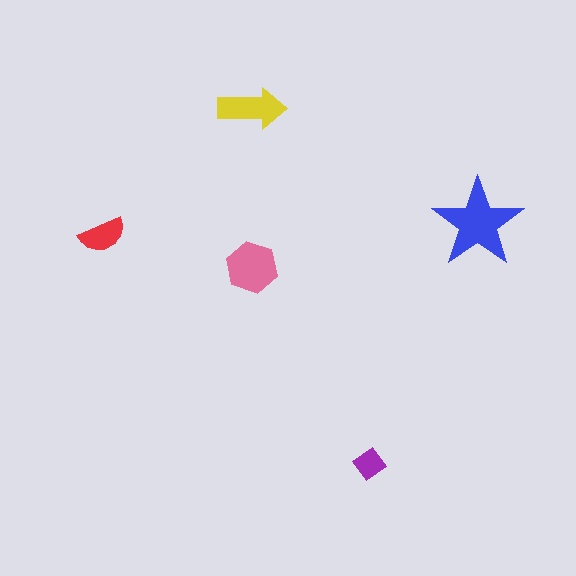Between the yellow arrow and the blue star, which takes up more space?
The blue star.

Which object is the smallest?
The purple diamond.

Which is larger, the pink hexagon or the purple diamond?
The pink hexagon.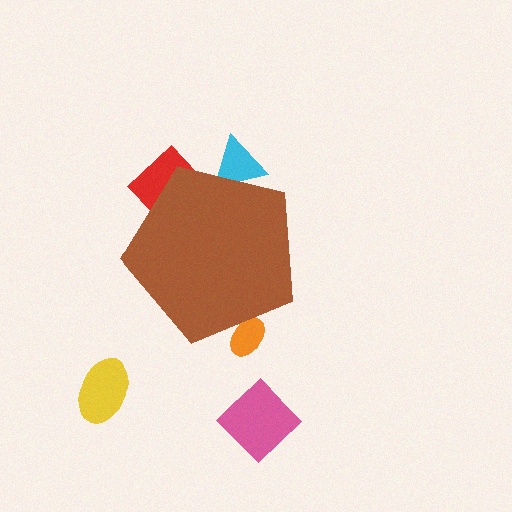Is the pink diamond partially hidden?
No, the pink diamond is fully visible.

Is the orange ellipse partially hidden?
Yes, the orange ellipse is partially hidden behind the brown pentagon.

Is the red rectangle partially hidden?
Yes, the red rectangle is partially hidden behind the brown pentagon.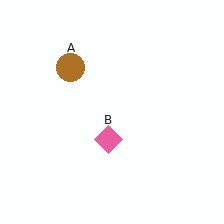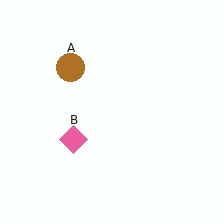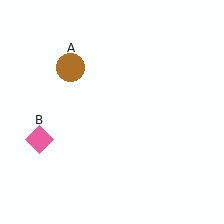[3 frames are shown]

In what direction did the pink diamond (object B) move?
The pink diamond (object B) moved left.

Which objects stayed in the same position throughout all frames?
Brown circle (object A) remained stationary.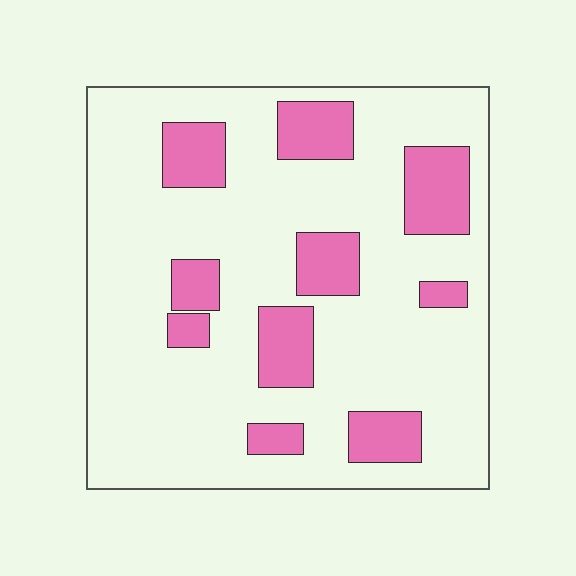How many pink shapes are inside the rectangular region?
10.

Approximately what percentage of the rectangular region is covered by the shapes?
Approximately 20%.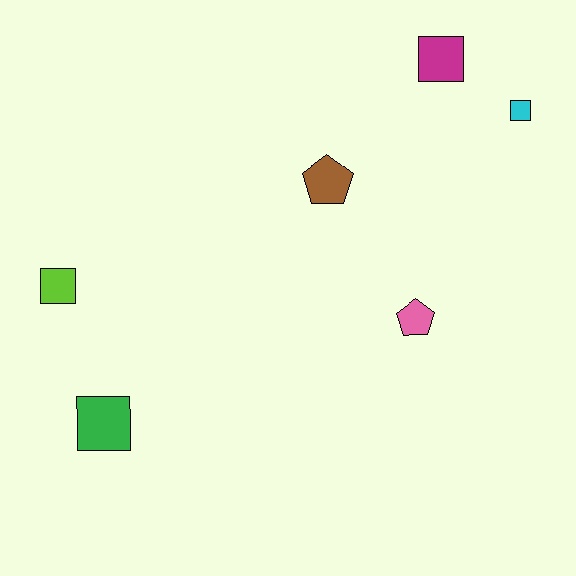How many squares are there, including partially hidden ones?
There are 4 squares.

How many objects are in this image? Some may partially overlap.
There are 6 objects.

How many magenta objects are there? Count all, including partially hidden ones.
There is 1 magenta object.